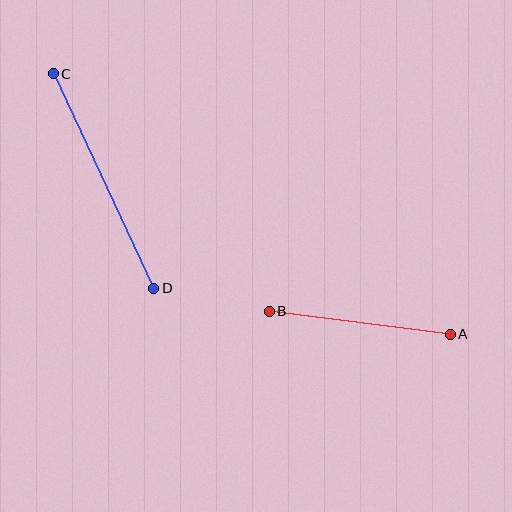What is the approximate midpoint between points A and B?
The midpoint is at approximately (360, 323) pixels.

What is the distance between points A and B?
The distance is approximately 182 pixels.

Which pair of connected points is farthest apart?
Points C and D are farthest apart.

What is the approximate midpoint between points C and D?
The midpoint is at approximately (103, 181) pixels.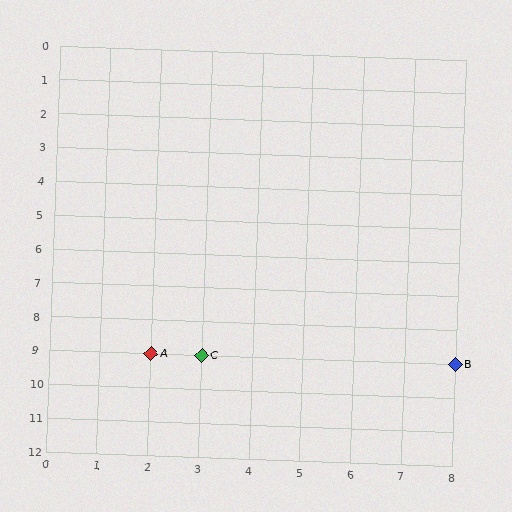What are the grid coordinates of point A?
Point A is at grid coordinates (2, 9).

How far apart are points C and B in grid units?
Points C and B are 5 columns apart.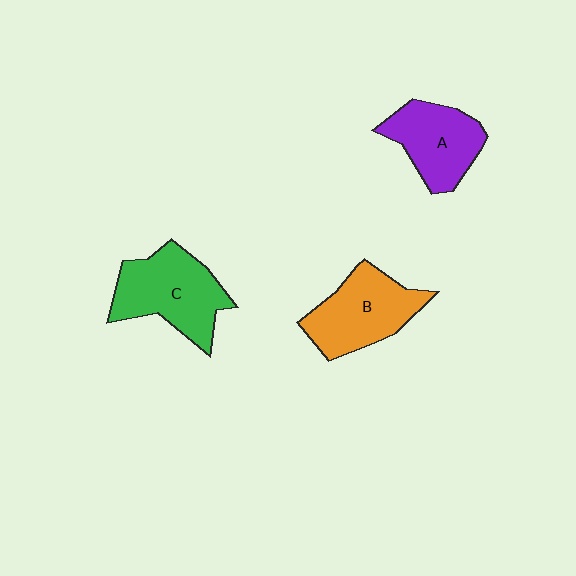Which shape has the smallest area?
Shape A (purple).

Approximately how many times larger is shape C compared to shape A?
Approximately 1.2 times.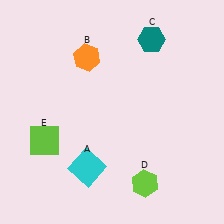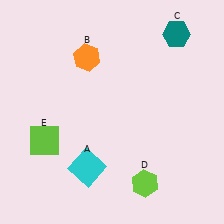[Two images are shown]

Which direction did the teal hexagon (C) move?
The teal hexagon (C) moved right.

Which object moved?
The teal hexagon (C) moved right.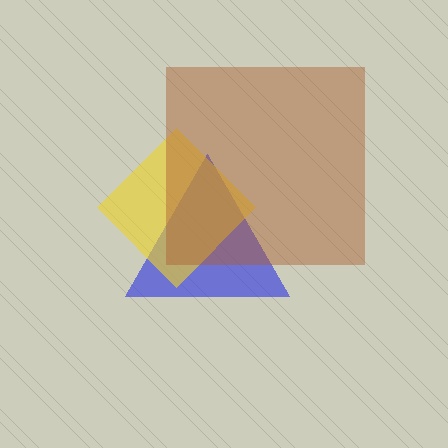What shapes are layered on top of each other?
The layered shapes are: a blue triangle, a yellow diamond, a brown square.